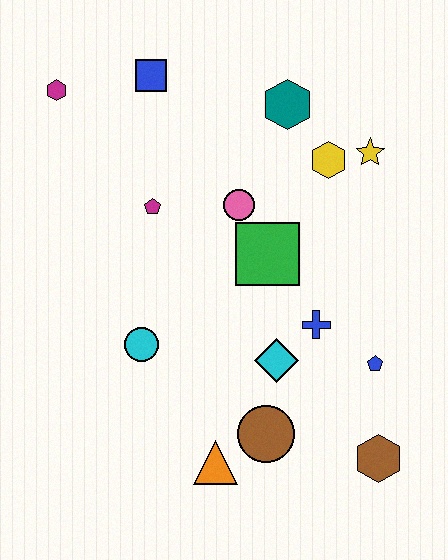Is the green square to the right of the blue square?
Yes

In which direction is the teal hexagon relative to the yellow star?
The teal hexagon is to the left of the yellow star.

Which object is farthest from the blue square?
The brown hexagon is farthest from the blue square.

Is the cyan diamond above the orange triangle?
Yes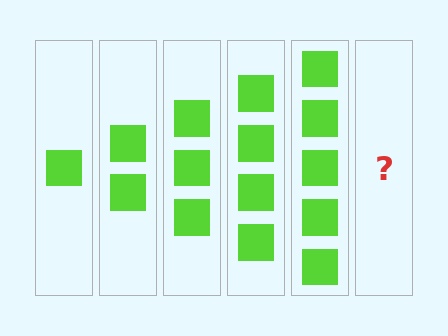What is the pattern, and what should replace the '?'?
The pattern is that each step adds one more square. The '?' should be 6 squares.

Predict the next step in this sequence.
The next step is 6 squares.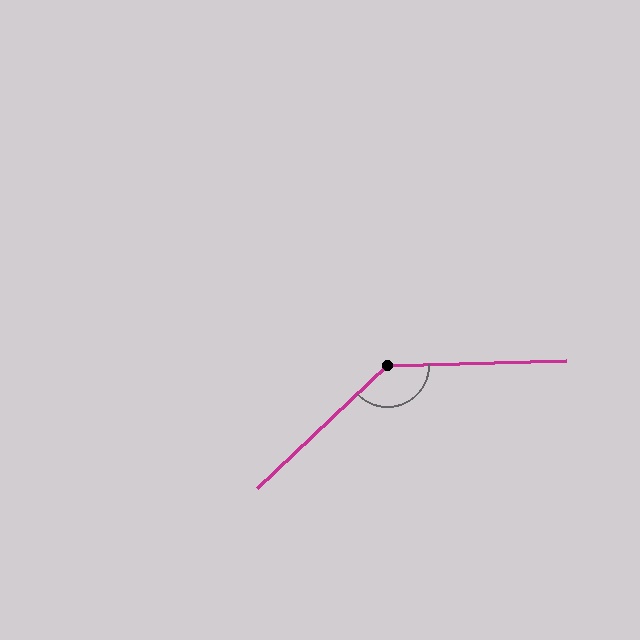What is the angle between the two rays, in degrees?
Approximately 138 degrees.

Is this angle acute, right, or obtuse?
It is obtuse.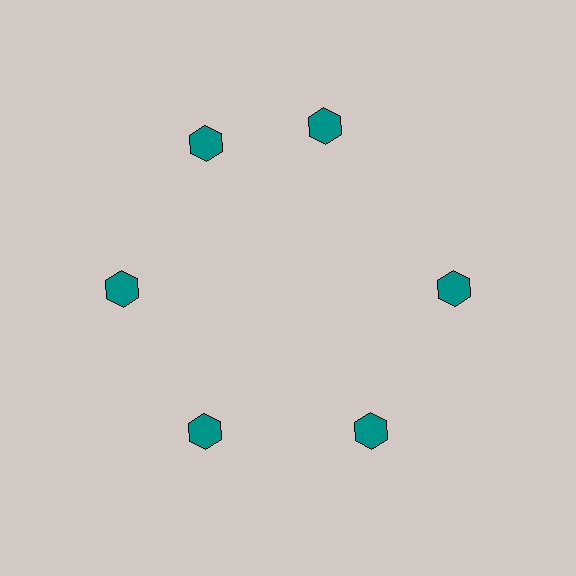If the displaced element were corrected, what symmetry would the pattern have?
It would have 6-fold rotational symmetry — the pattern would map onto itself every 60 degrees.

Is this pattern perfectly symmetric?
No. The 6 teal hexagons are arranged in a ring, but one element near the 1 o'clock position is rotated out of alignment along the ring, breaking the 6-fold rotational symmetry.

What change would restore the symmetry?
The symmetry would be restored by rotating it back into even spacing with its neighbors so that all 6 hexagons sit at equal angles and equal distance from the center.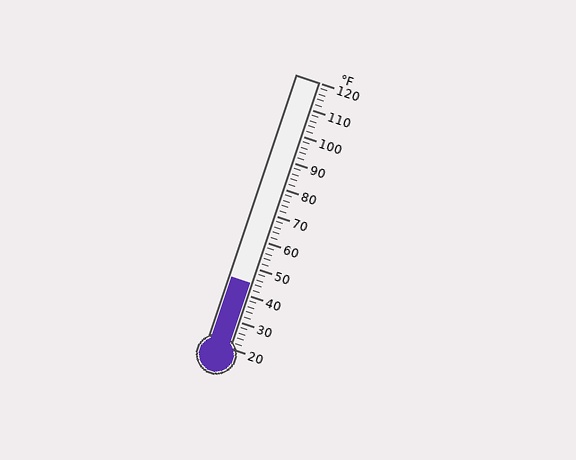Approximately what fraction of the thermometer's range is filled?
The thermometer is filled to approximately 25% of its range.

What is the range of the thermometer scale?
The thermometer scale ranges from 20°F to 120°F.